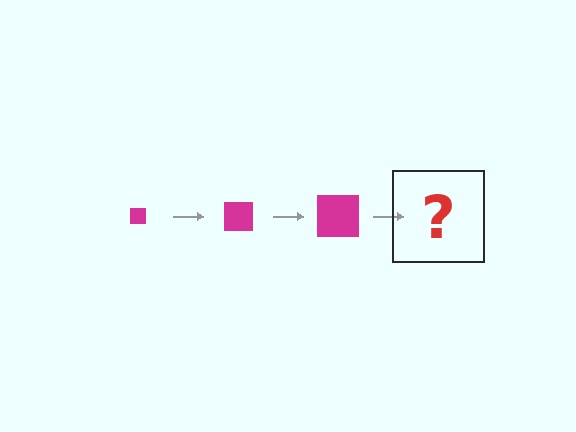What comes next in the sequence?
The next element should be a magenta square, larger than the previous one.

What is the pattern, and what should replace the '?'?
The pattern is that the square gets progressively larger each step. The '?' should be a magenta square, larger than the previous one.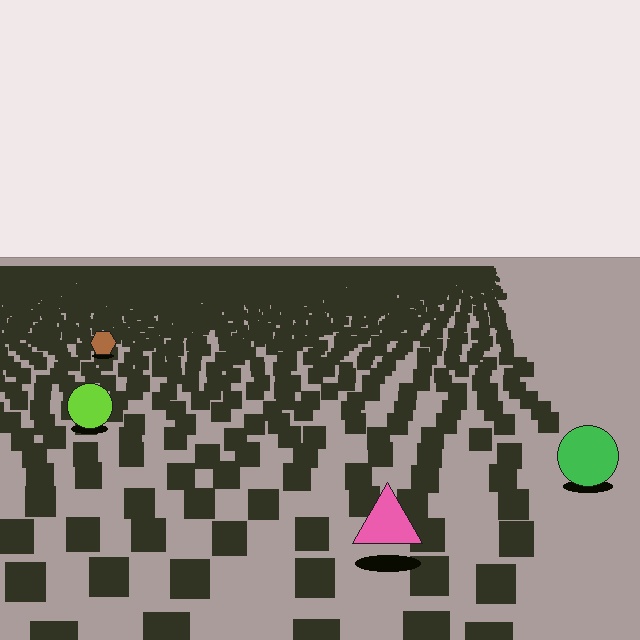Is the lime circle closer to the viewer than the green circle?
No. The green circle is closer — you can tell from the texture gradient: the ground texture is coarser near it.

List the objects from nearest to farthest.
From nearest to farthest: the pink triangle, the green circle, the lime circle, the brown hexagon.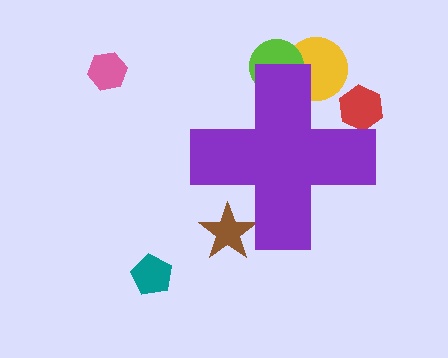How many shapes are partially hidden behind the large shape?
4 shapes are partially hidden.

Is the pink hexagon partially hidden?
No, the pink hexagon is fully visible.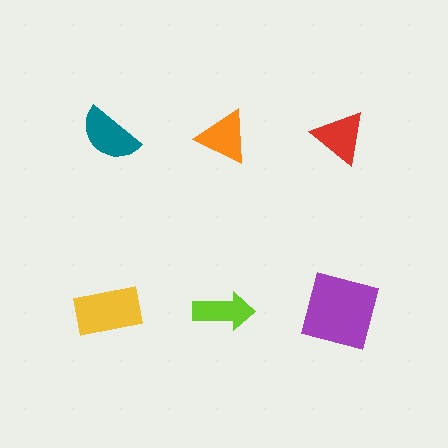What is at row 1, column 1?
A teal semicircle.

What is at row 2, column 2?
A lime arrow.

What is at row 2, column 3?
A purple square.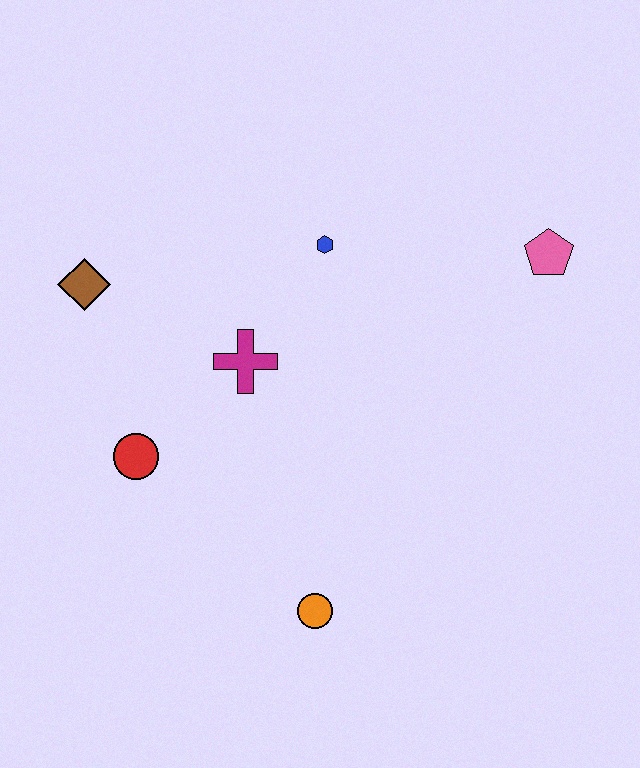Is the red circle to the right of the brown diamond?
Yes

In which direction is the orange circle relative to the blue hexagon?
The orange circle is below the blue hexagon.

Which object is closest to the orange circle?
The red circle is closest to the orange circle.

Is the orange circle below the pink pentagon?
Yes